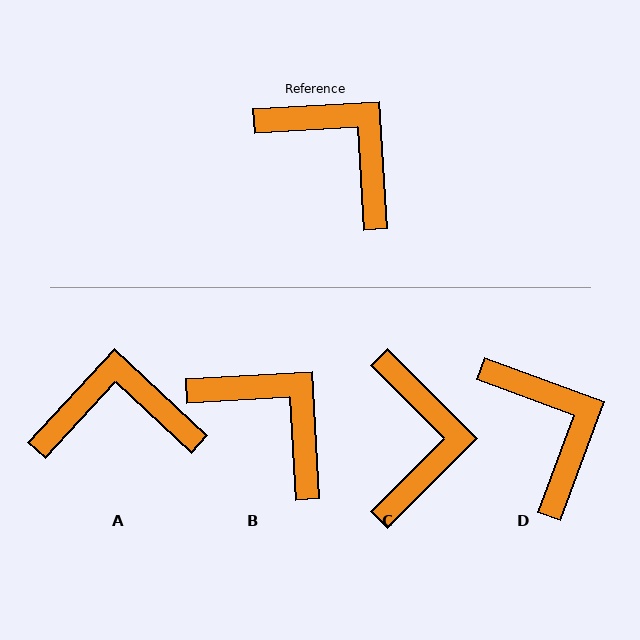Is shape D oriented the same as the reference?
No, it is off by about 24 degrees.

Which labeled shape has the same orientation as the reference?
B.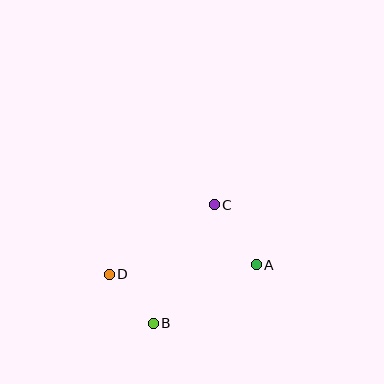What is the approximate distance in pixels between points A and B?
The distance between A and B is approximately 118 pixels.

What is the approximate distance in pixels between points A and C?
The distance between A and C is approximately 73 pixels.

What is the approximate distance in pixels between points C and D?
The distance between C and D is approximately 126 pixels.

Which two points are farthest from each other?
Points A and D are farthest from each other.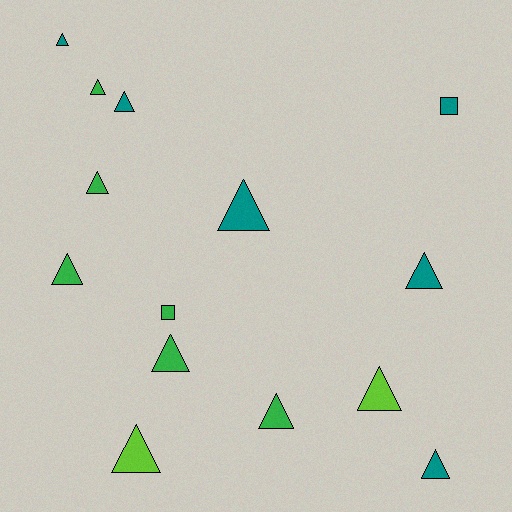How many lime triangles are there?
There are 2 lime triangles.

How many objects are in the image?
There are 14 objects.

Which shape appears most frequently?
Triangle, with 12 objects.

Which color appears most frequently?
Green, with 6 objects.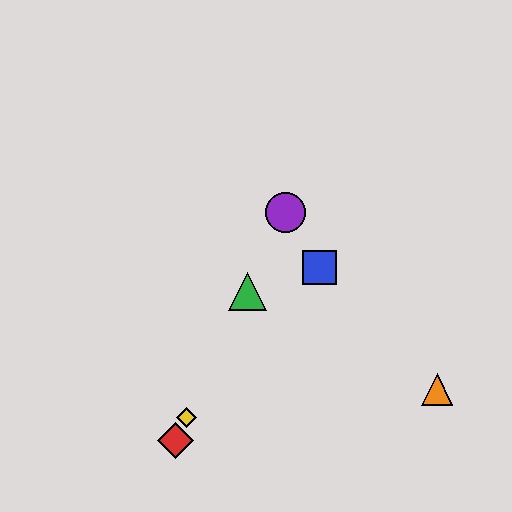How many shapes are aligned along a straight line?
4 shapes (the red diamond, the green triangle, the yellow diamond, the purple circle) are aligned along a straight line.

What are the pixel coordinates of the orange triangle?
The orange triangle is at (437, 390).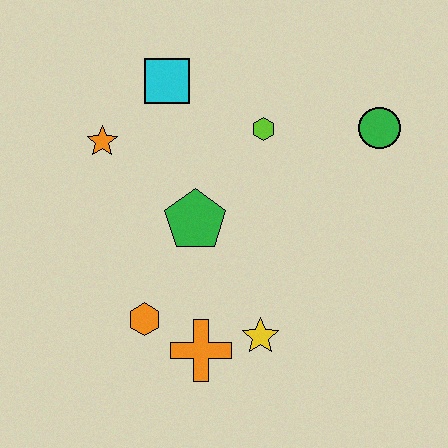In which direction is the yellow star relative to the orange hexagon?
The yellow star is to the right of the orange hexagon.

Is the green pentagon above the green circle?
No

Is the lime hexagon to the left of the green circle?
Yes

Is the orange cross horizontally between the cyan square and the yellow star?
Yes